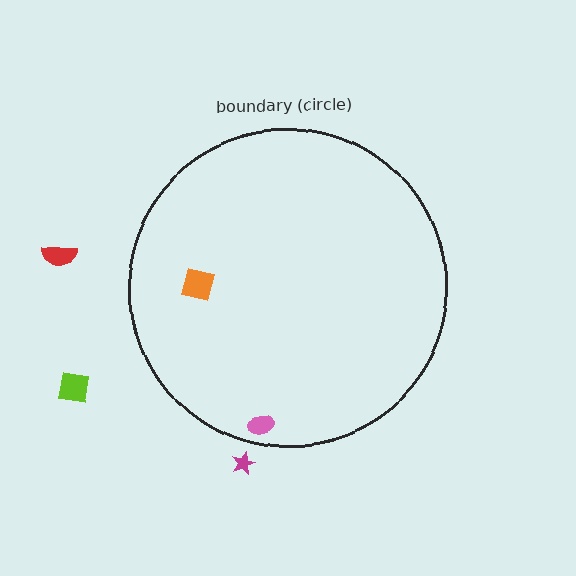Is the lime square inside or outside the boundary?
Outside.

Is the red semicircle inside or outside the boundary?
Outside.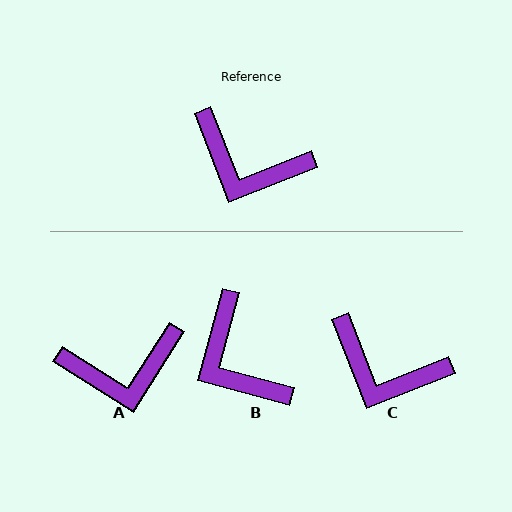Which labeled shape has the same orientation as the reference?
C.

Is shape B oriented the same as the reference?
No, it is off by about 36 degrees.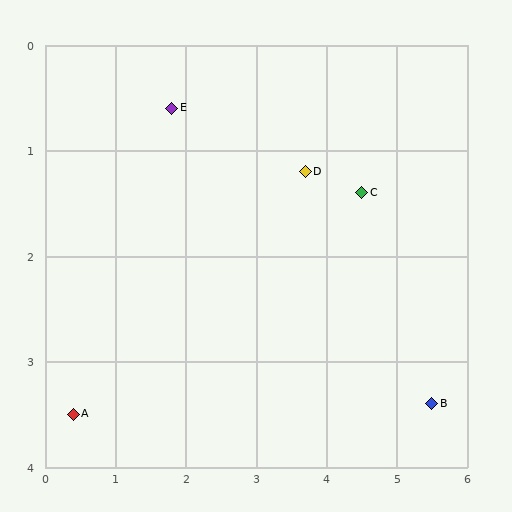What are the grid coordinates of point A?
Point A is at approximately (0.4, 3.5).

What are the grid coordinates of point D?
Point D is at approximately (3.7, 1.2).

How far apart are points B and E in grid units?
Points B and E are about 4.6 grid units apart.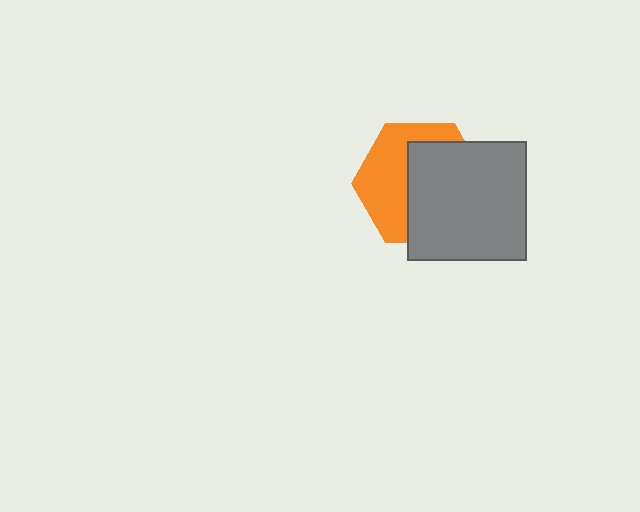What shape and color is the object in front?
The object in front is a gray square.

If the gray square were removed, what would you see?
You would see the complete orange hexagon.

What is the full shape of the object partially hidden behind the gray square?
The partially hidden object is an orange hexagon.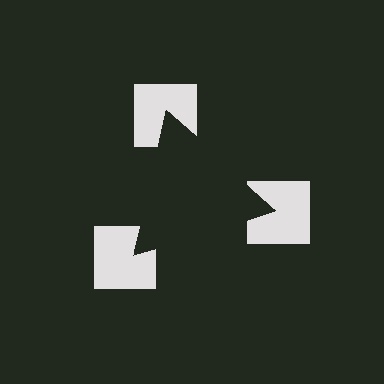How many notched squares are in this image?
There are 3 — one at each vertex of the illusory triangle.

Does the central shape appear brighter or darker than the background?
It typically appears slightly darker than the background, even though no actual brightness change is drawn.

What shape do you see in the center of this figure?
An illusory triangle — its edges are inferred from the aligned wedge cuts in the notched squares, not physically drawn.